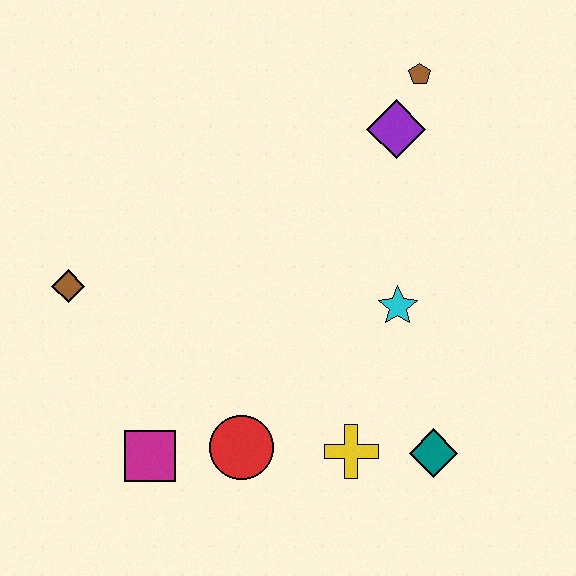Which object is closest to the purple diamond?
The brown pentagon is closest to the purple diamond.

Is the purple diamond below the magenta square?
No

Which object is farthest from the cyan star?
The brown diamond is farthest from the cyan star.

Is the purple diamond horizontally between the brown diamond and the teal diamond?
Yes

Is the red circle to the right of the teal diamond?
No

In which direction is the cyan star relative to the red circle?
The cyan star is to the right of the red circle.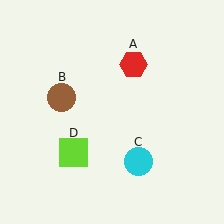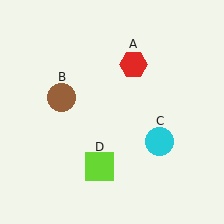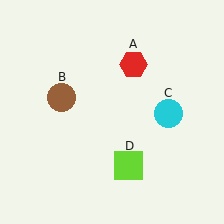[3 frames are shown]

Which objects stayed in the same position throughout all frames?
Red hexagon (object A) and brown circle (object B) remained stationary.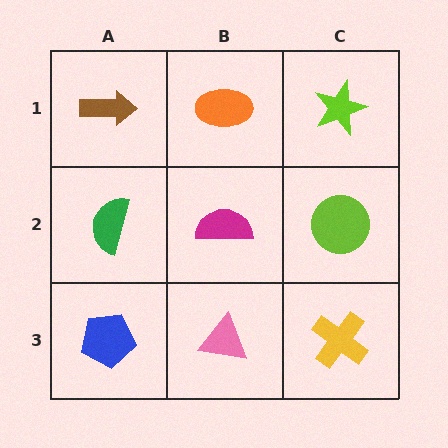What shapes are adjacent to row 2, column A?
A brown arrow (row 1, column A), a blue pentagon (row 3, column A), a magenta semicircle (row 2, column B).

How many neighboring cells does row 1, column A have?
2.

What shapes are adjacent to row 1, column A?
A green semicircle (row 2, column A), an orange ellipse (row 1, column B).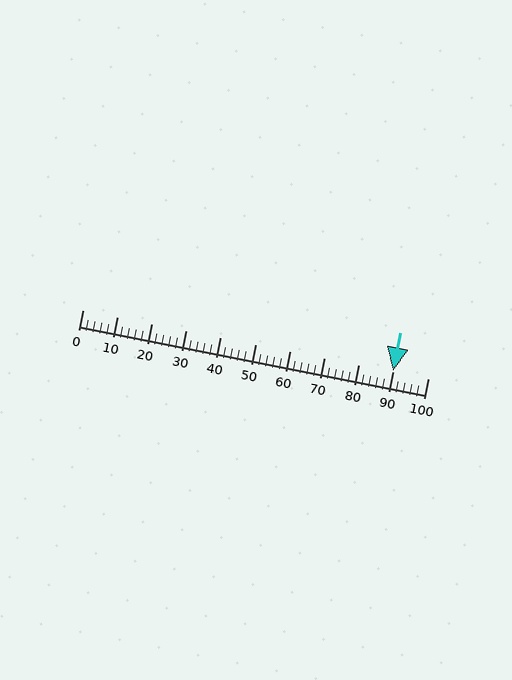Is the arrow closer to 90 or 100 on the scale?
The arrow is closer to 90.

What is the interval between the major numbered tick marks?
The major tick marks are spaced 10 units apart.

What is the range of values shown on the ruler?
The ruler shows values from 0 to 100.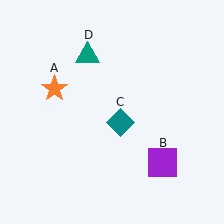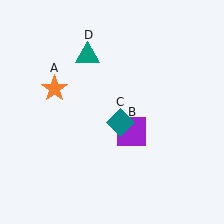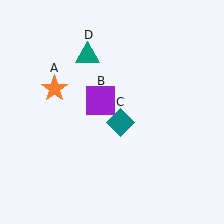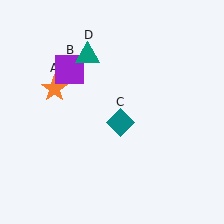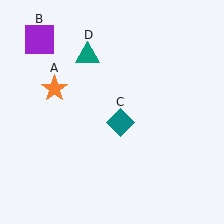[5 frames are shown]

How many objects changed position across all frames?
1 object changed position: purple square (object B).